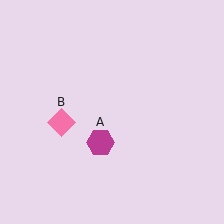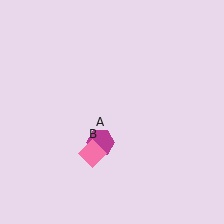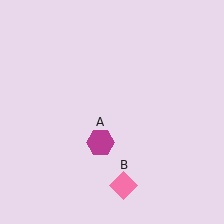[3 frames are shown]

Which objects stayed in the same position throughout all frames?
Magenta hexagon (object A) remained stationary.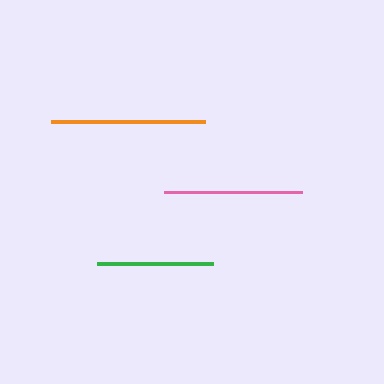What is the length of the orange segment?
The orange segment is approximately 154 pixels long.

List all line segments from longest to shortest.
From longest to shortest: orange, pink, green.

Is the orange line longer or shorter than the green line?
The orange line is longer than the green line.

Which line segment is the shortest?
The green line is the shortest at approximately 116 pixels.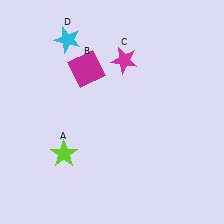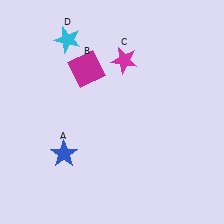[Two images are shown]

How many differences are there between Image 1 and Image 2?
There is 1 difference between the two images.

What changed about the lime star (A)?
In Image 1, A is lime. In Image 2, it changed to blue.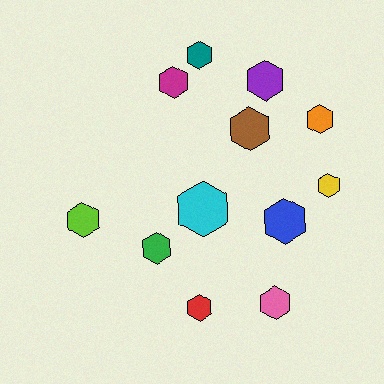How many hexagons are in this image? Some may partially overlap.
There are 12 hexagons.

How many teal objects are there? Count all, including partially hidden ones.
There is 1 teal object.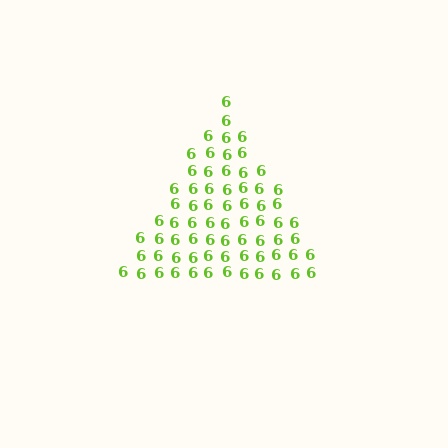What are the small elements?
The small elements are digit 6's.